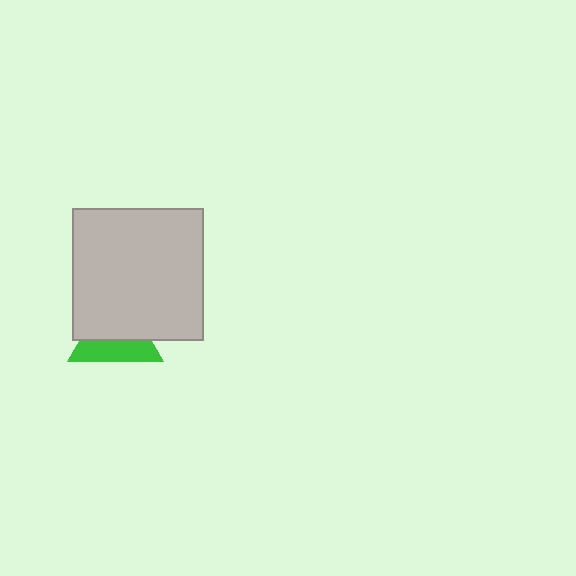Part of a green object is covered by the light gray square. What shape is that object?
It is a triangle.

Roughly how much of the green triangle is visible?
A small part of it is visible (roughly 42%).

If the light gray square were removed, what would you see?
You would see the complete green triangle.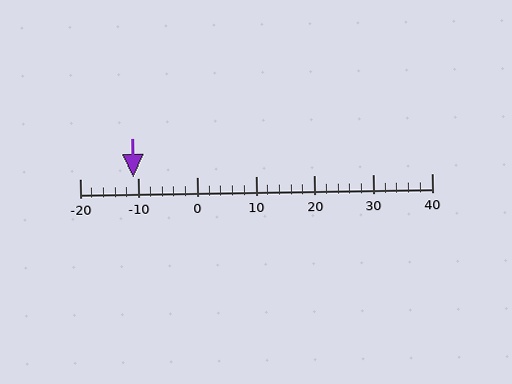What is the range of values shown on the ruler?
The ruler shows values from -20 to 40.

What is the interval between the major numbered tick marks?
The major tick marks are spaced 10 units apart.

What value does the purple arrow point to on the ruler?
The purple arrow points to approximately -11.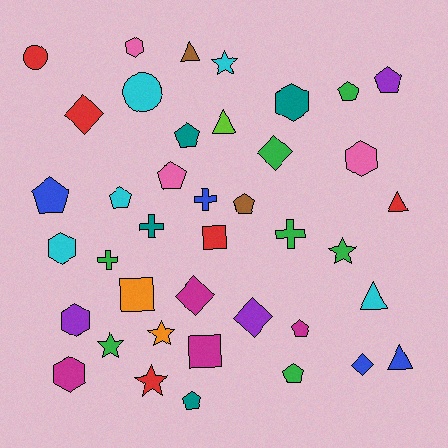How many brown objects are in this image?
There are 2 brown objects.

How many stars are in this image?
There are 5 stars.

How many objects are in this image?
There are 40 objects.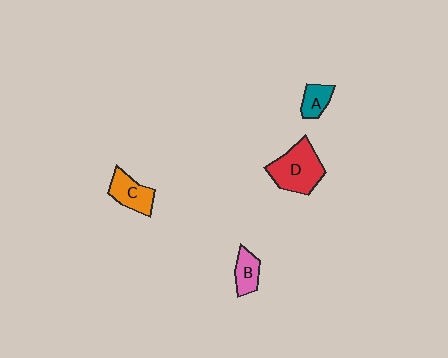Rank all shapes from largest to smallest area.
From largest to smallest: D (red), C (orange), B (pink), A (teal).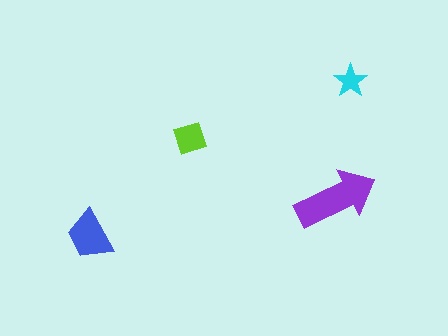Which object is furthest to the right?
The cyan star is rightmost.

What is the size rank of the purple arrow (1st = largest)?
1st.